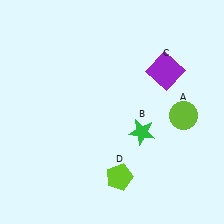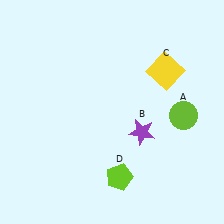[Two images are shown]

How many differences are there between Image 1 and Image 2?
There are 2 differences between the two images.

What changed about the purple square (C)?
In Image 1, C is purple. In Image 2, it changed to yellow.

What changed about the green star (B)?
In Image 1, B is green. In Image 2, it changed to purple.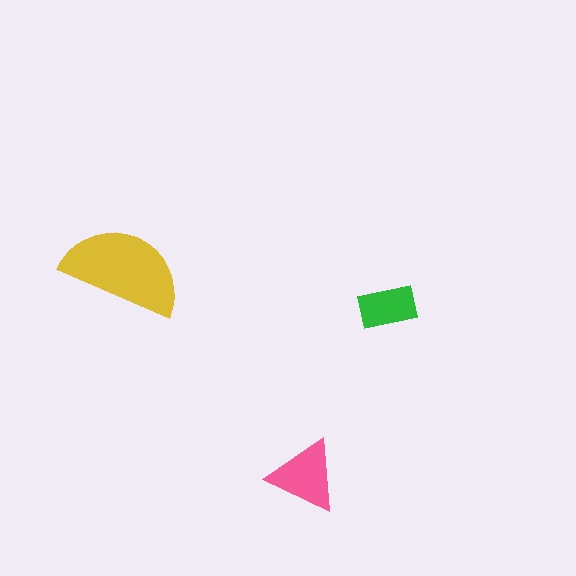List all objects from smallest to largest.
The green rectangle, the pink triangle, the yellow semicircle.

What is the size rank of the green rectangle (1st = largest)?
3rd.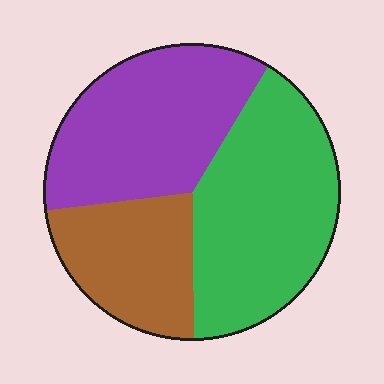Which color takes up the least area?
Brown, at roughly 25%.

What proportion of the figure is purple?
Purple takes up between a third and a half of the figure.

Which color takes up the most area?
Green, at roughly 40%.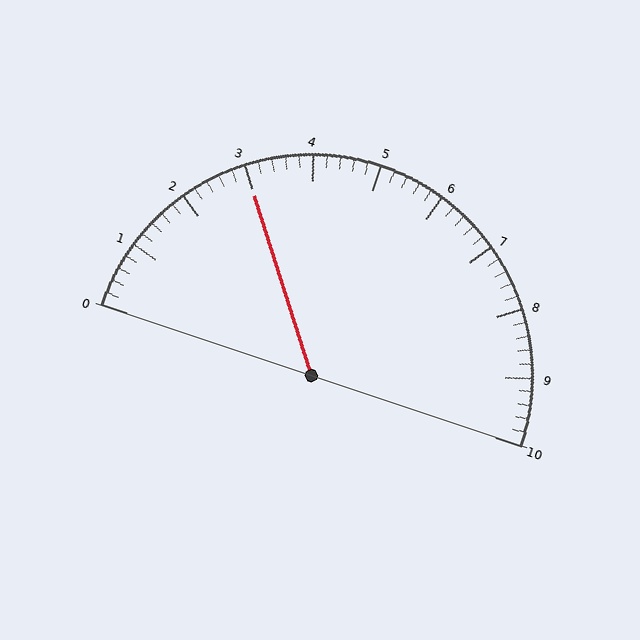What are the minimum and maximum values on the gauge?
The gauge ranges from 0 to 10.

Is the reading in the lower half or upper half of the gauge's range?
The reading is in the lower half of the range (0 to 10).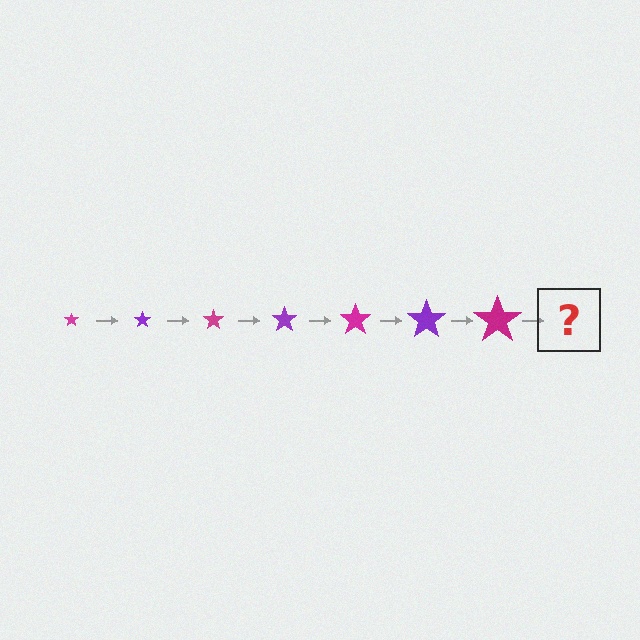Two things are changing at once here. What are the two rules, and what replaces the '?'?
The two rules are that the star grows larger each step and the color cycles through magenta and purple. The '?' should be a purple star, larger than the previous one.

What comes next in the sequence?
The next element should be a purple star, larger than the previous one.